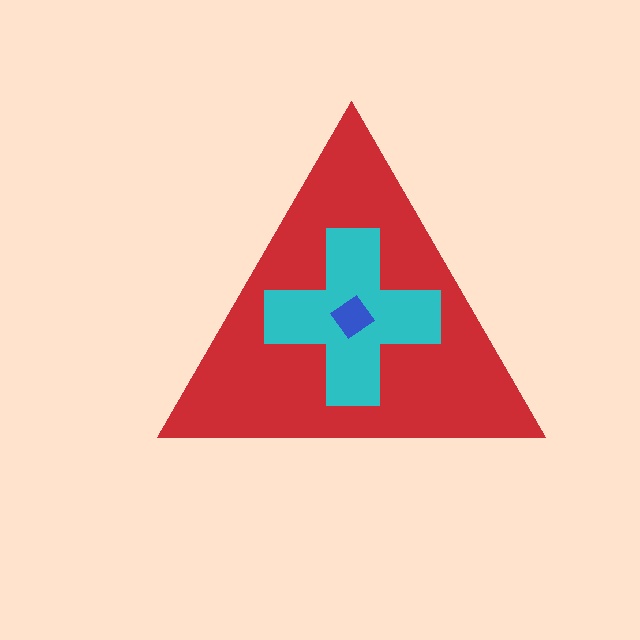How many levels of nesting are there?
3.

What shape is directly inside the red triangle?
The cyan cross.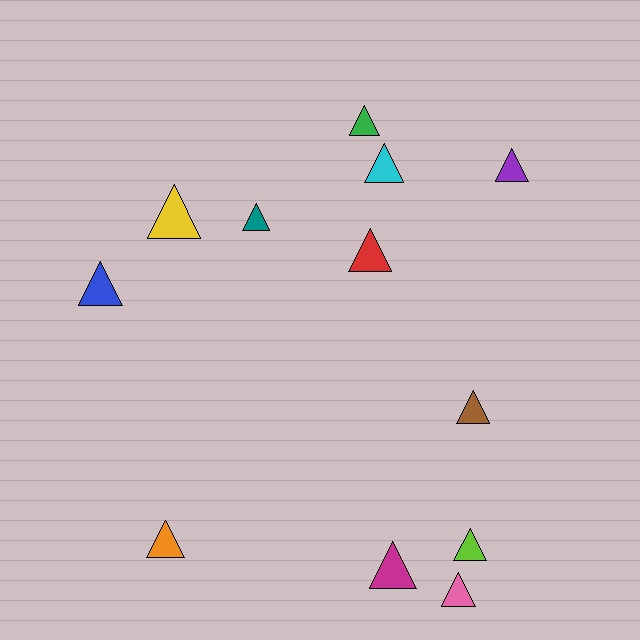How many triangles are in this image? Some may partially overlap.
There are 12 triangles.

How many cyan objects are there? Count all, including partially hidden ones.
There is 1 cyan object.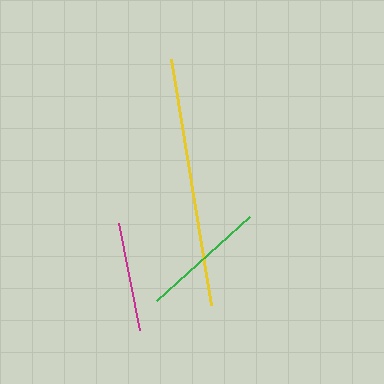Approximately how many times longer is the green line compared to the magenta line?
The green line is approximately 1.2 times the length of the magenta line.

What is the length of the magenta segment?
The magenta segment is approximately 108 pixels long.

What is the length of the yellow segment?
The yellow segment is approximately 250 pixels long.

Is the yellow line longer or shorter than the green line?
The yellow line is longer than the green line.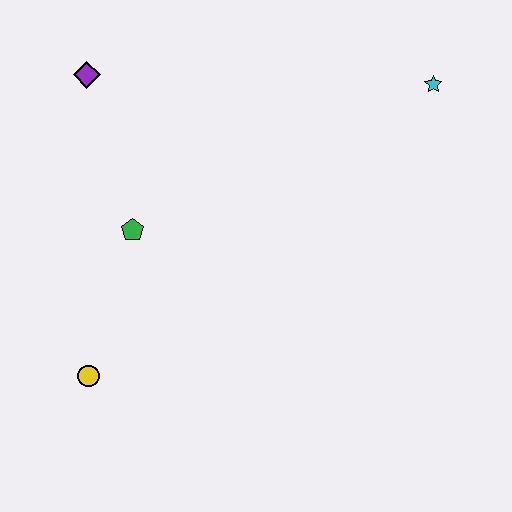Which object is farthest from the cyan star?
The yellow circle is farthest from the cyan star.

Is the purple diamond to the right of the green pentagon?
No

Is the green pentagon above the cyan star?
No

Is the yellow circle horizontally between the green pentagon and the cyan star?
No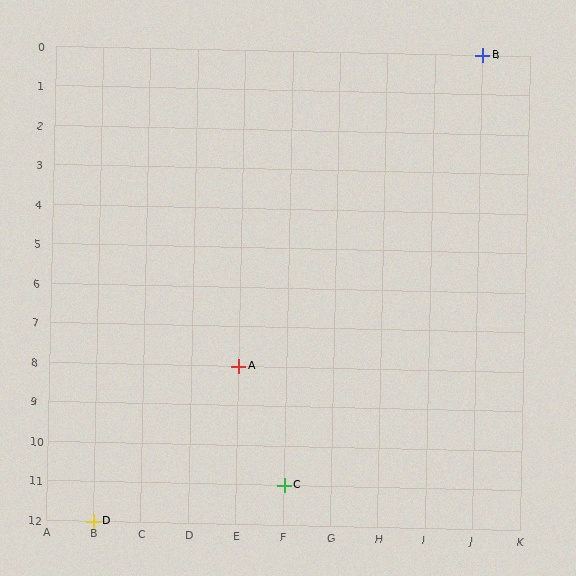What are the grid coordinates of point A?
Point A is at grid coordinates (E, 8).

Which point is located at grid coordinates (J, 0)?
Point B is at (J, 0).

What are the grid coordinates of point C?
Point C is at grid coordinates (F, 11).